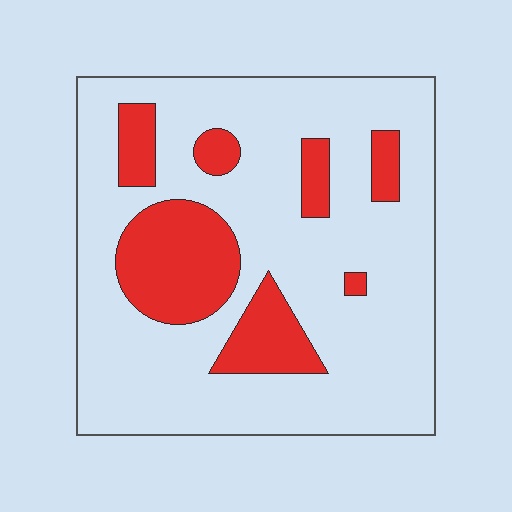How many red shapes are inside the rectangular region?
7.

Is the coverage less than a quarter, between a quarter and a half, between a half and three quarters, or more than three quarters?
Less than a quarter.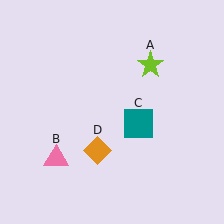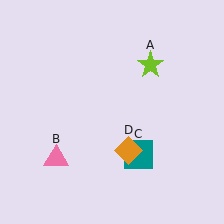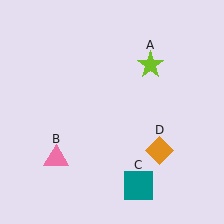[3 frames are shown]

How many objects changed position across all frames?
2 objects changed position: teal square (object C), orange diamond (object D).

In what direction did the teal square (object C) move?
The teal square (object C) moved down.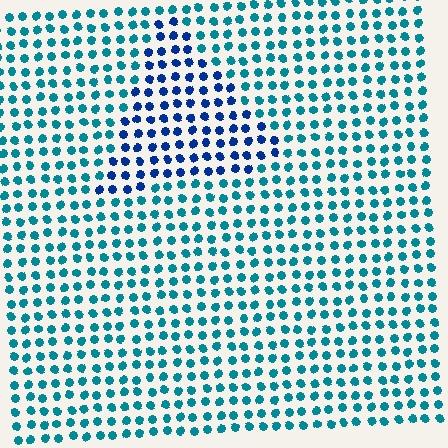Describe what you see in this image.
The image is filled with small teal elements in a uniform arrangement. A triangle-shaped region is visible where the elements are tinted to a slightly different hue, forming a subtle color boundary.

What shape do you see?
I see a triangle.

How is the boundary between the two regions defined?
The boundary is defined purely by a slight shift in hue (about 36 degrees). Spacing, size, and orientation are identical on both sides.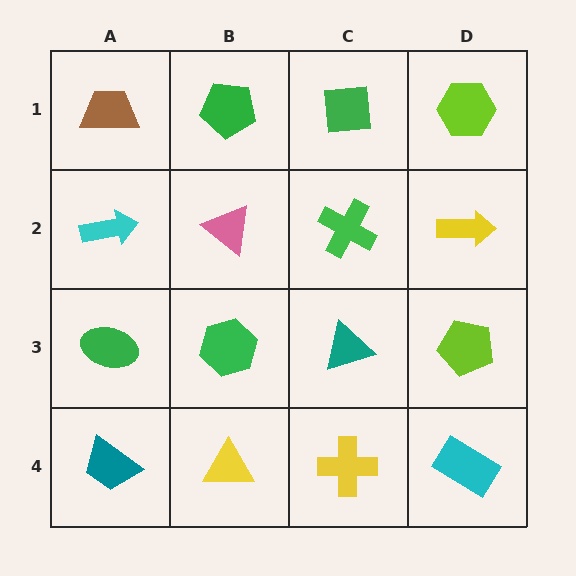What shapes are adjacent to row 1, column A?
A cyan arrow (row 2, column A), a green pentagon (row 1, column B).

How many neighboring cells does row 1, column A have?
2.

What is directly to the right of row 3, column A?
A green hexagon.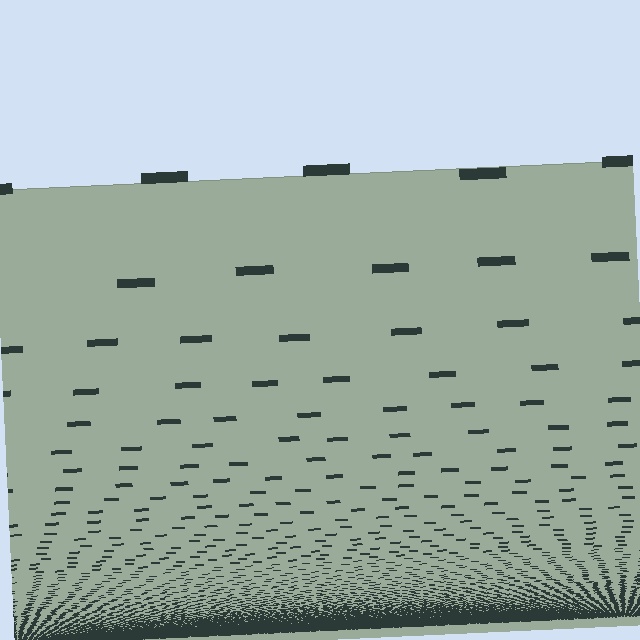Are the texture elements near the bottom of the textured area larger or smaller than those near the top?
Smaller. The gradient is inverted — elements near the bottom are smaller and denser.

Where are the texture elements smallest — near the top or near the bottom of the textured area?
Near the bottom.